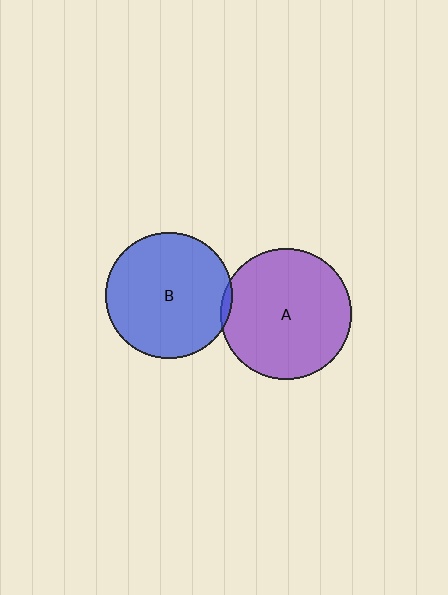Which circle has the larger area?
Circle A (purple).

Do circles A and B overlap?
Yes.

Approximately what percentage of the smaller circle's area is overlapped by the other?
Approximately 5%.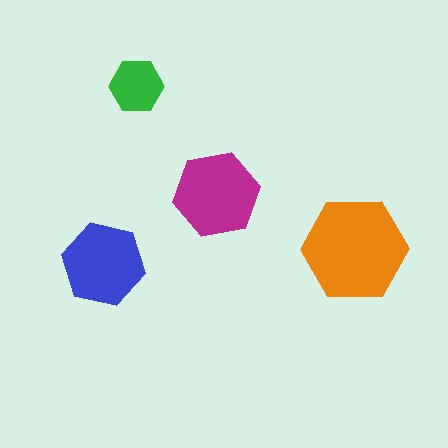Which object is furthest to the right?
The orange hexagon is rightmost.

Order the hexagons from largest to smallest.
the orange one, the magenta one, the blue one, the green one.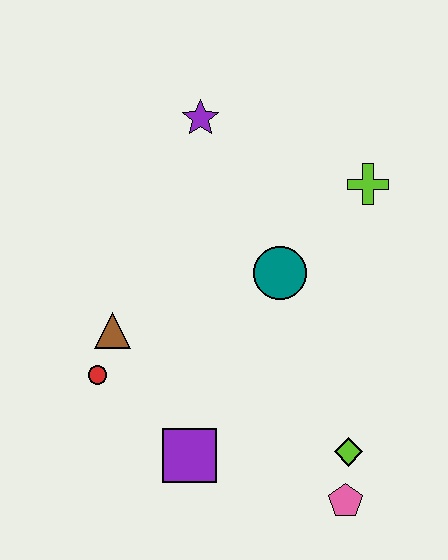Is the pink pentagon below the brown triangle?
Yes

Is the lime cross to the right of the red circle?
Yes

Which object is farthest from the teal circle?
The pink pentagon is farthest from the teal circle.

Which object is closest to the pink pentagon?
The lime diamond is closest to the pink pentagon.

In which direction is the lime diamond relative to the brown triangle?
The lime diamond is to the right of the brown triangle.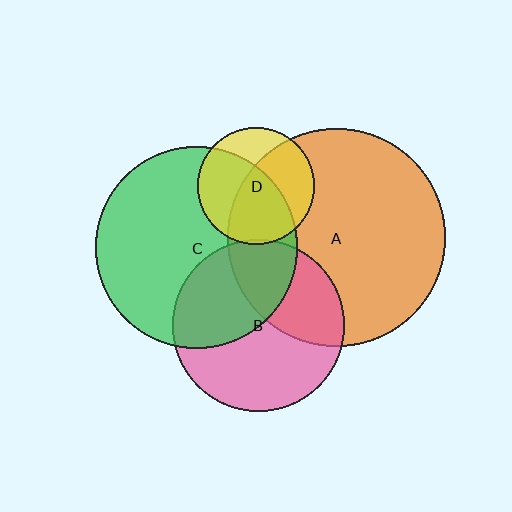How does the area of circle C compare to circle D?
Approximately 3.0 times.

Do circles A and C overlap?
Yes.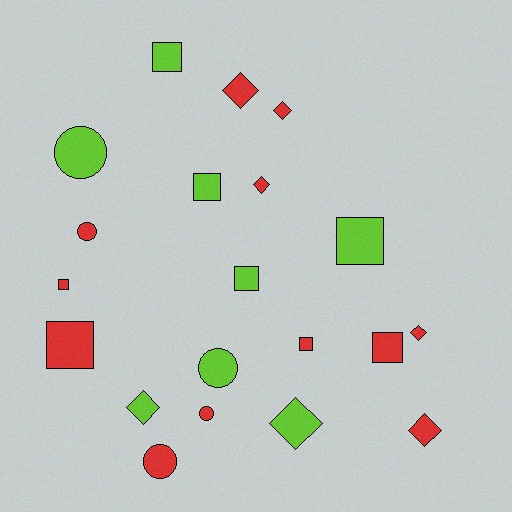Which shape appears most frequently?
Square, with 8 objects.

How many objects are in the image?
There are 20 objects.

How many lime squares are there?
There are 4 lime squares.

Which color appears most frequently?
Red, with 12 objects.